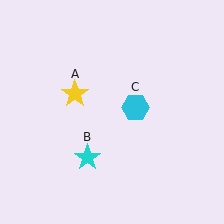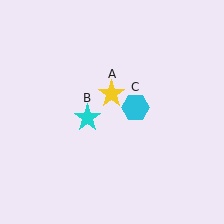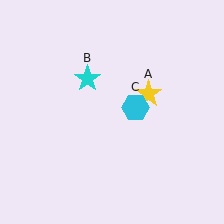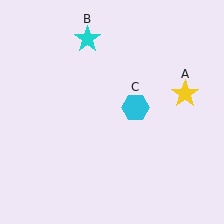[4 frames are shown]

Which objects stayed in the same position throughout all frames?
Cyan hexagon (object C) remained stationary.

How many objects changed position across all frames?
2 objects changed position: yellow star (object A), cyan star (object B).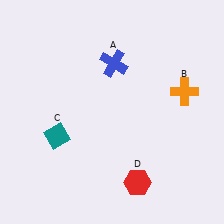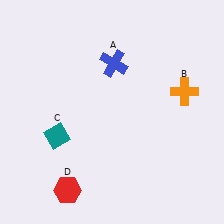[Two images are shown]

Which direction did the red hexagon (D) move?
The red hexagon (D) moved left.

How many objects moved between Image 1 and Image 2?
1 object moved between the two images.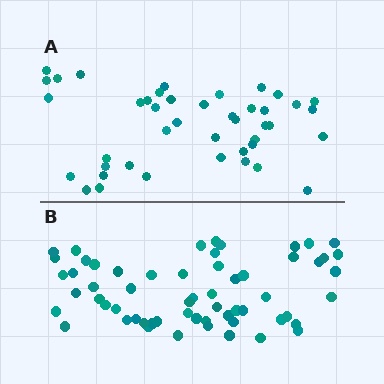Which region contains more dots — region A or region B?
Region B (the bottom region) has more dots.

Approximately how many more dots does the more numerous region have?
Region B has approximately 15 more dots than region A.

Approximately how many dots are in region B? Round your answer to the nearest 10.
About 60 dots.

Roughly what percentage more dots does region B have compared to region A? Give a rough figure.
About 40% more.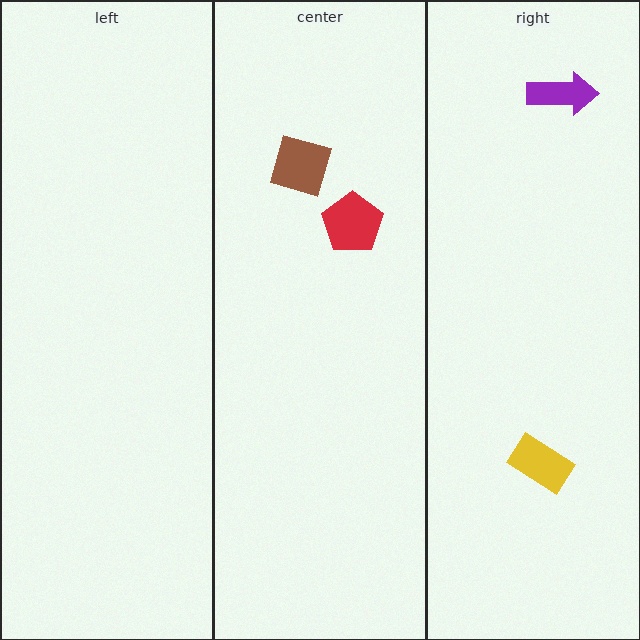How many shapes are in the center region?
2.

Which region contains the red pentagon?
The center region.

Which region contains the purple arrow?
The right region.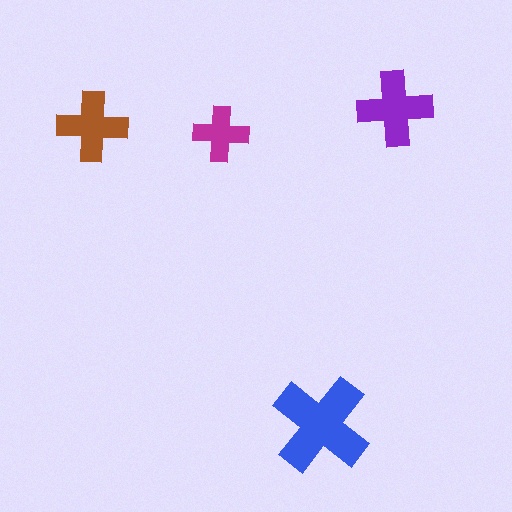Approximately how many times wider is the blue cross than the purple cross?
About 1.5 times wider.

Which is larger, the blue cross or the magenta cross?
The blue one.